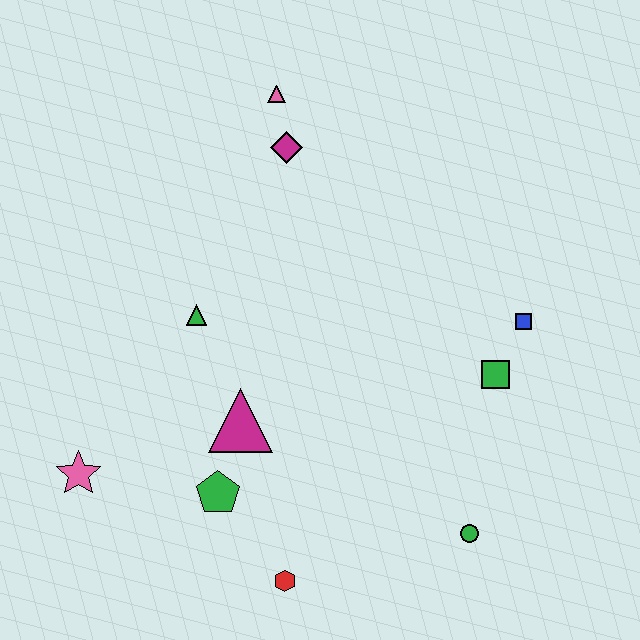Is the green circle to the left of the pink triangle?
No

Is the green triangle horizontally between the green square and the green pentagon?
No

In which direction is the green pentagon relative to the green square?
The green pentagon is to the left of the green square.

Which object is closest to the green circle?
The green square is closest to the green circle.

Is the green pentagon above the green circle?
Yes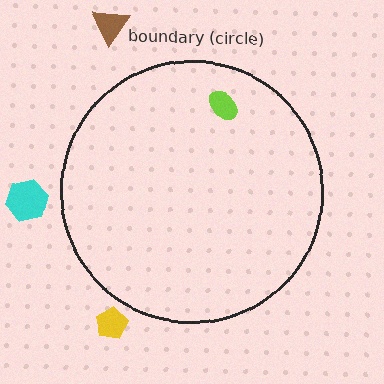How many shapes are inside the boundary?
1 inside, 3 outside.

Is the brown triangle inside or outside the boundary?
Outside.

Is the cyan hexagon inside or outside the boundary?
Outside.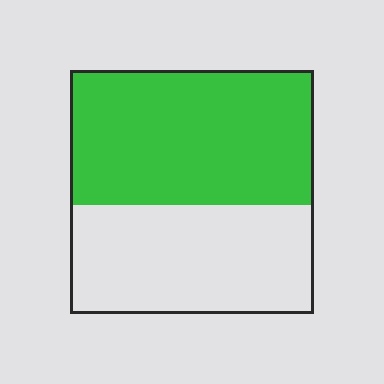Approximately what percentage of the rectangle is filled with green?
Approximately 55%.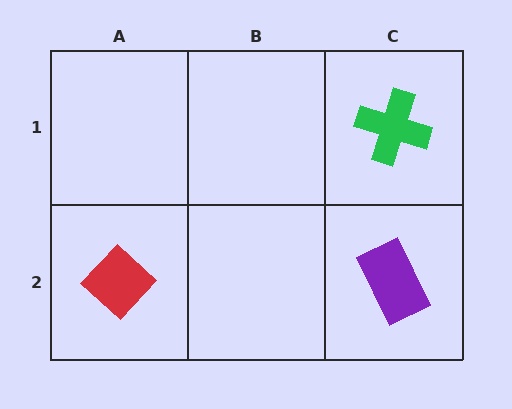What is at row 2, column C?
A purple rectangle.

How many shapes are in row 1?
1 shape.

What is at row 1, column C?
A green cross.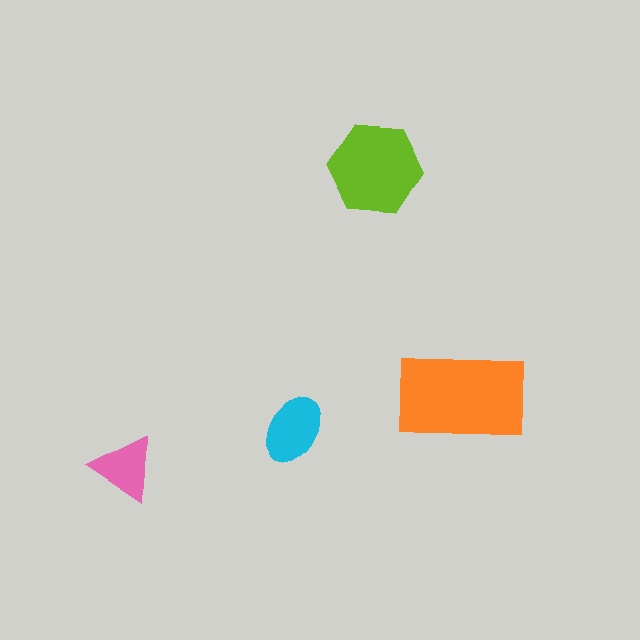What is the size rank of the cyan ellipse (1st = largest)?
3rd.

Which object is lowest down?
The pink triangle is bottommost.